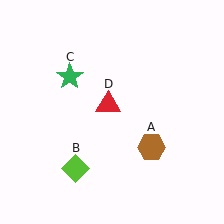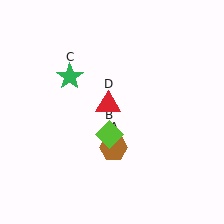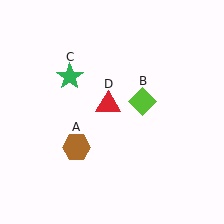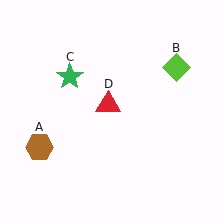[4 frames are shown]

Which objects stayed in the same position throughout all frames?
Green star (object C) and red triangle (object D) remained stationary.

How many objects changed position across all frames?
2 objects changed position: brown hexagon (object A), lime diamond (object B).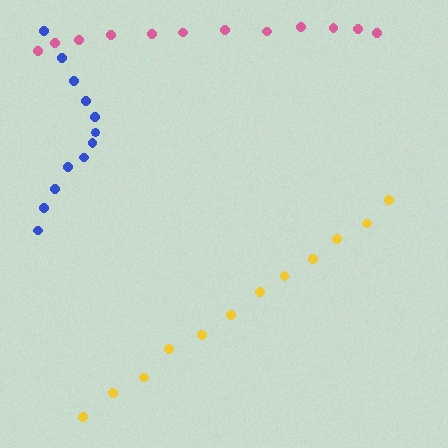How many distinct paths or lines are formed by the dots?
There are 3 distinct paths.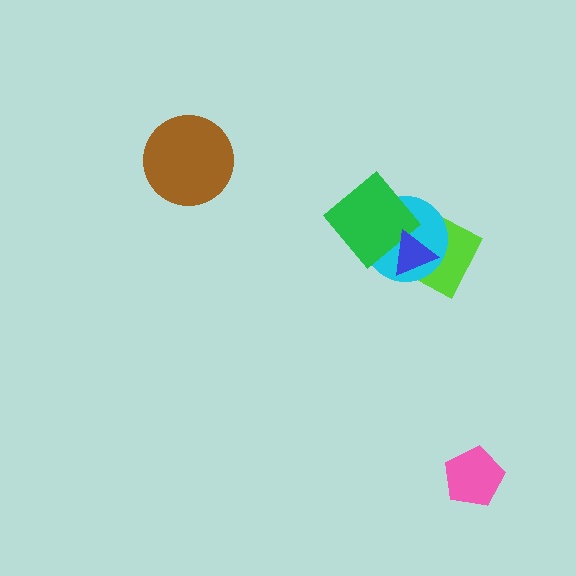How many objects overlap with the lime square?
3 objects overlap with the lime square.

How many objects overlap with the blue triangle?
3 objects overlap with the blue triangle.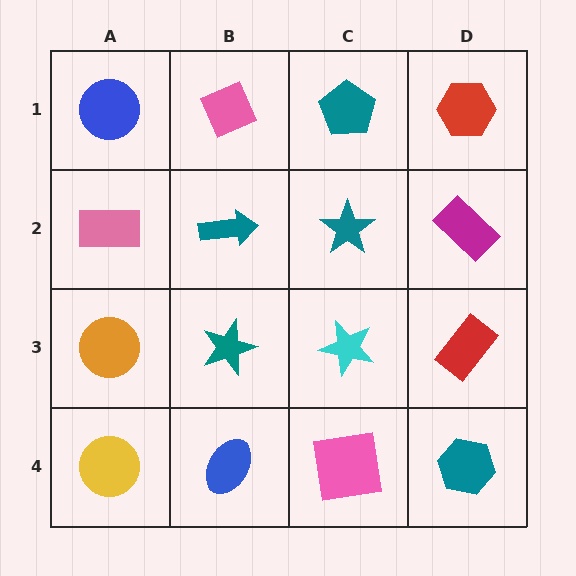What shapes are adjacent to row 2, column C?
A teal pentagon (row 1, column C), a cyan star (row 3, column C), a teal arrow (row 2, column B), a magenta rectangle (row 2, column D).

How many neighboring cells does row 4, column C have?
3.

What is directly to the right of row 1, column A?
A pink diamond.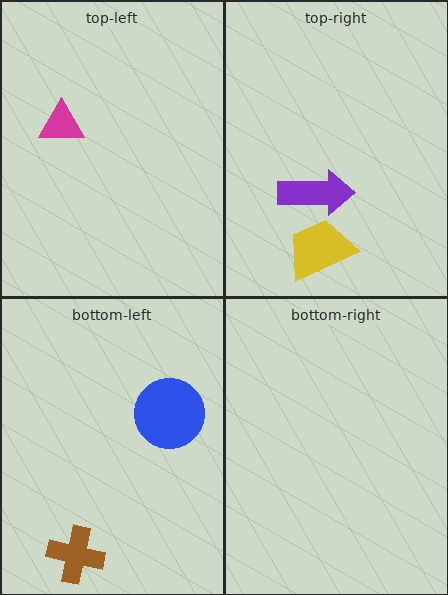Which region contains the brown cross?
The bottom-left region.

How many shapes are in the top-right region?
2.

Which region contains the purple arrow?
The top-right region.